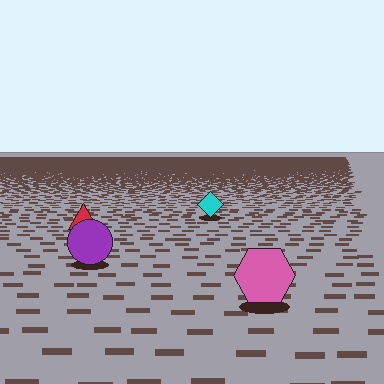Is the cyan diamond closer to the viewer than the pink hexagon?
No. The pink hexagon is closer — you can tell from the texture gradient: the ground texture is coarser near it.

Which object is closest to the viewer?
The pink hexagon is closest. The texture marks near it are larger and more spread out.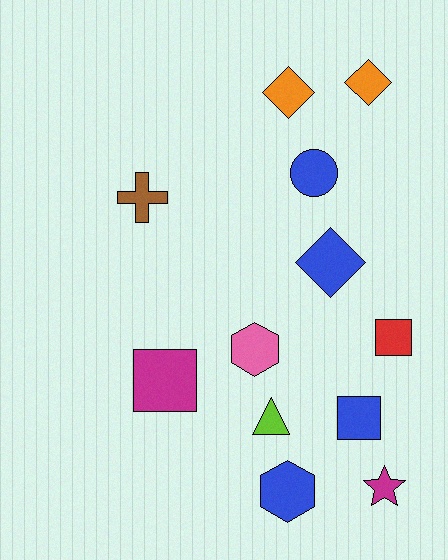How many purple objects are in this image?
There are no purple objects.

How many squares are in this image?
There are 3 squares.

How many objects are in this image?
There are 12 objects.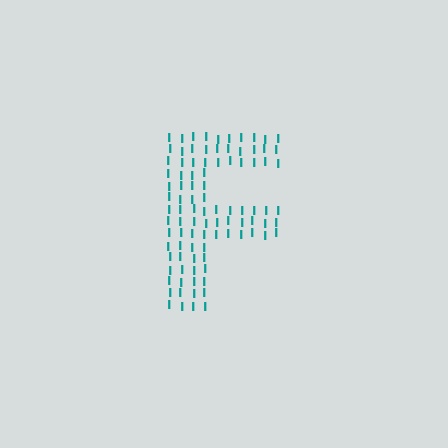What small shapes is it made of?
It is made of small letter I's.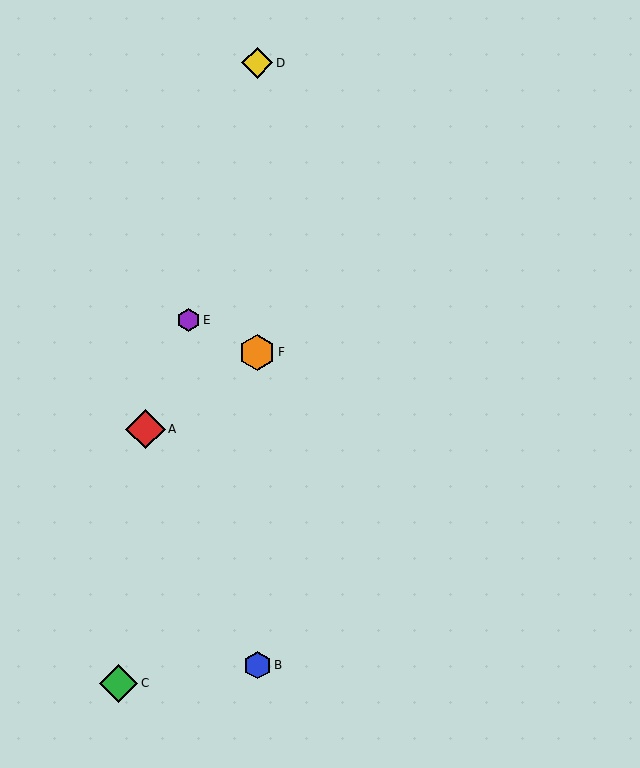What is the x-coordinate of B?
Object B is at x≈257.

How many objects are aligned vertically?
3 objects (B, D, F) are aligned vertically.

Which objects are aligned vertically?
Objects B, D, F are aligned vertically.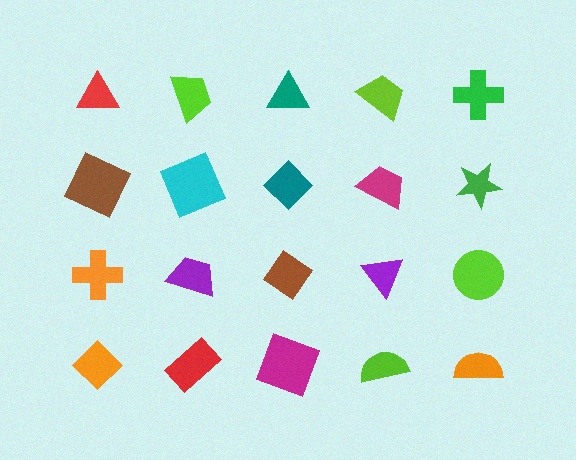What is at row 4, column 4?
A lime semicircle.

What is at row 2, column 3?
A teal diamond.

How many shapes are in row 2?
5 shapes.